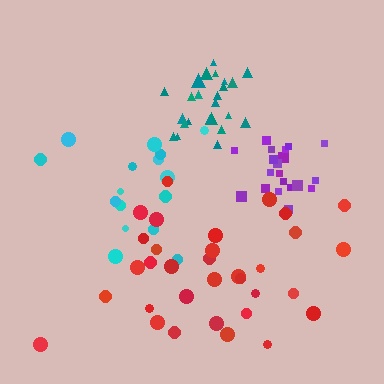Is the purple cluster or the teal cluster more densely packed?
Teal.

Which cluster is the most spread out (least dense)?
Red.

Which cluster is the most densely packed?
Teal.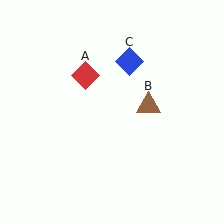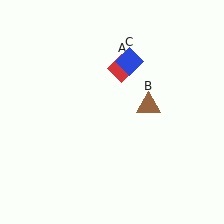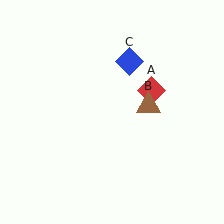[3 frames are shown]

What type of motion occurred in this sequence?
The red diamond (object A) rotated clockwise around the center of the scene.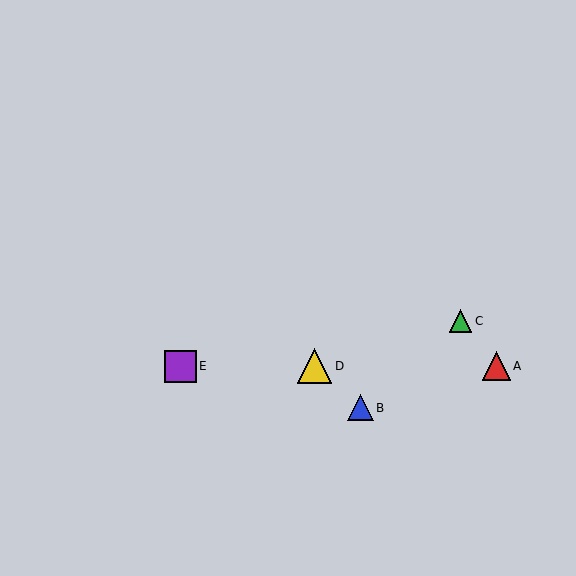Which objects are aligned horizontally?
Objects A, D, E are aligned horizontally.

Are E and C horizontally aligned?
No, E is at y≈366 and C is at y≈321.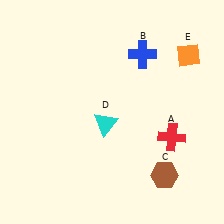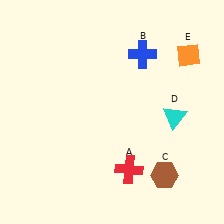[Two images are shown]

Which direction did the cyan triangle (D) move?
The cyan triangle (D) moved right.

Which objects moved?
The objects that moved are: the red cross (A), the cyan triangle (D).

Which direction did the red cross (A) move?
The red cross (A) moved left.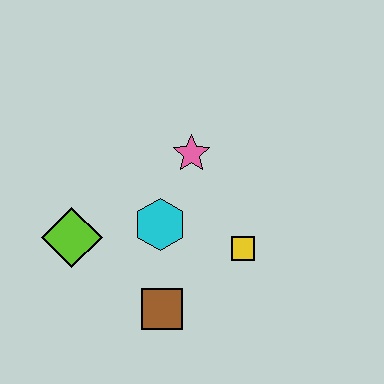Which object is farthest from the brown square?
The pink star is farthest from the brown square.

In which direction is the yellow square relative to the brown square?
The yellow square is to the right of the brown square.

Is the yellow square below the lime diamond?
Yes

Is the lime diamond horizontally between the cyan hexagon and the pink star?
No